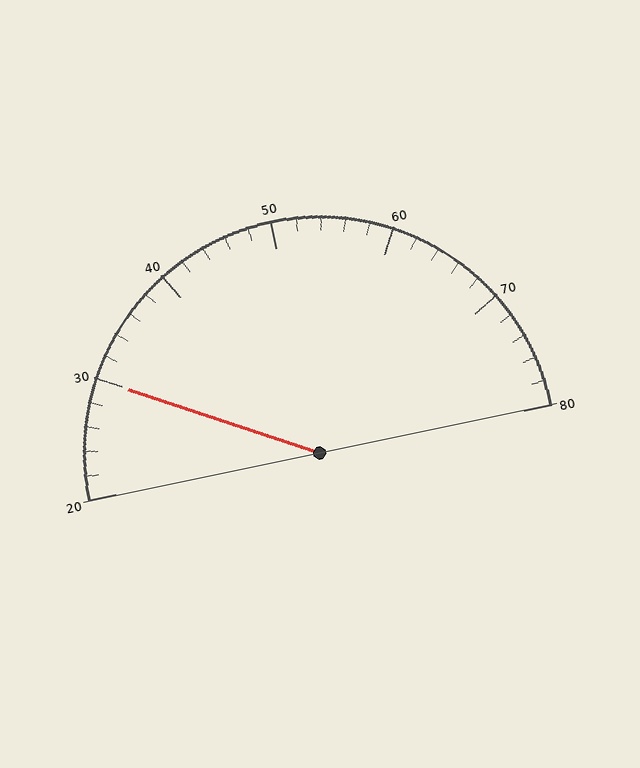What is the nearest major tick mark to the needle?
The nearest major tick mark is 30.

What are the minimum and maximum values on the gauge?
The gauge ranges from 20 to 80.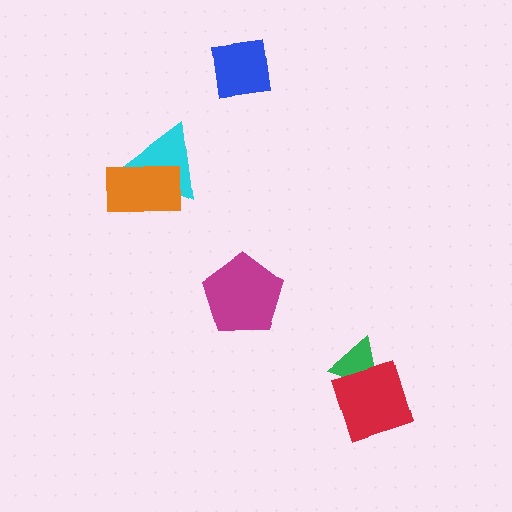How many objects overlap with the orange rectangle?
1 object overlaps with the orange rectangle.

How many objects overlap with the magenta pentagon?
0 objects overlap with the magenta pentagon.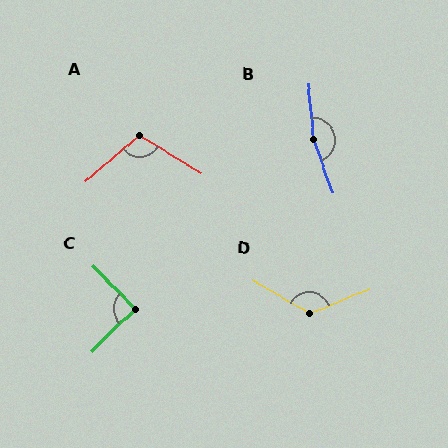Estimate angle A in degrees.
Approximately 108 degrees.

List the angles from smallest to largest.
C (90°), A (108°), D (128°), B (165°).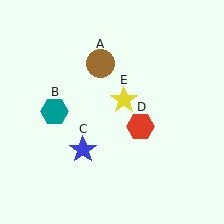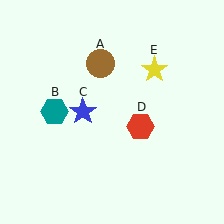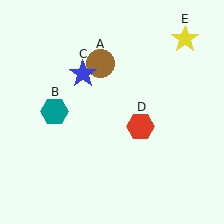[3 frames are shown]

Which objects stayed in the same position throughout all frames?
Brown circle (object A) and teal hexagon (object B) and red hexagon (object D) remained stationary.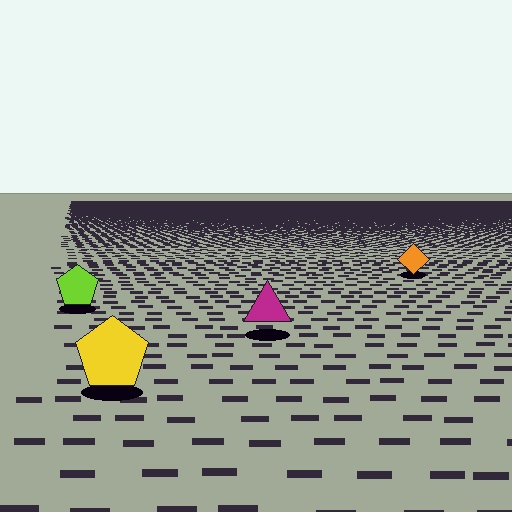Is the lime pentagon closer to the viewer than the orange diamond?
Yes. The lime pentagon is closer — you can tell from the texture gradient: the ground texture is coarser near it.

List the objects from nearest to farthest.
From nearest to farthest: the yellow pentagon, the magenta triangle, the lime pentagon, the orange diamond.